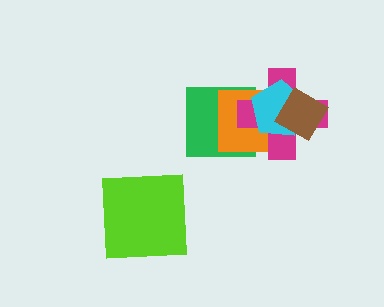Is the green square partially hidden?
Yes, it is partially covered by another shape.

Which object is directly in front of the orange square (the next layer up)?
The magenta cross is directly in front of the orange square.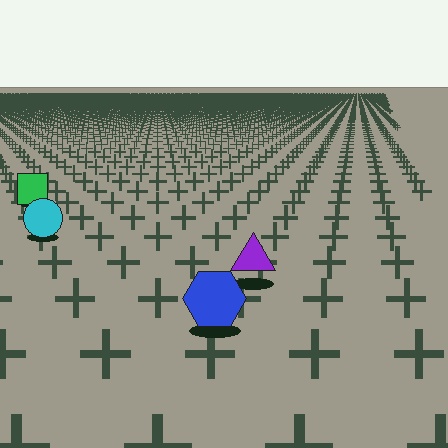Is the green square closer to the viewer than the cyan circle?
No. The cyan circle is closer — you can tell from the texture gradient: the ground texture is coarser near it.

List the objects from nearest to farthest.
From nearest to farthest: the blue hexagon, the purple triangle, the cyan circle, the green square.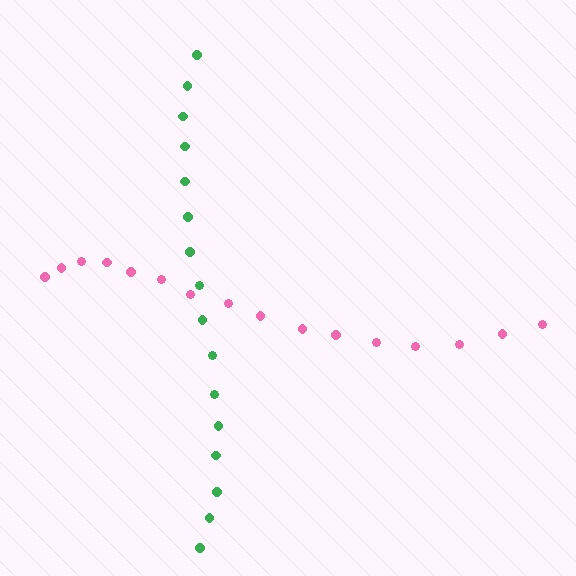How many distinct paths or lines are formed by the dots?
There are 2 distinct paths.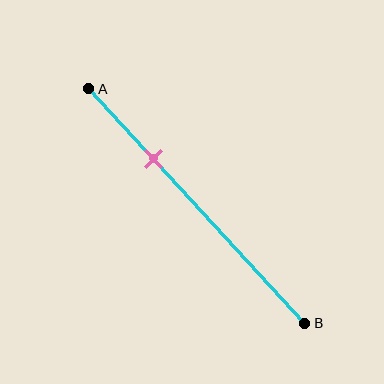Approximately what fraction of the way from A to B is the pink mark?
The pink mark is approximately 30% of the way from A to B.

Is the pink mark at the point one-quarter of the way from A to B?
No, the mark is at about 30% from A, not at the 25% one-quarter point.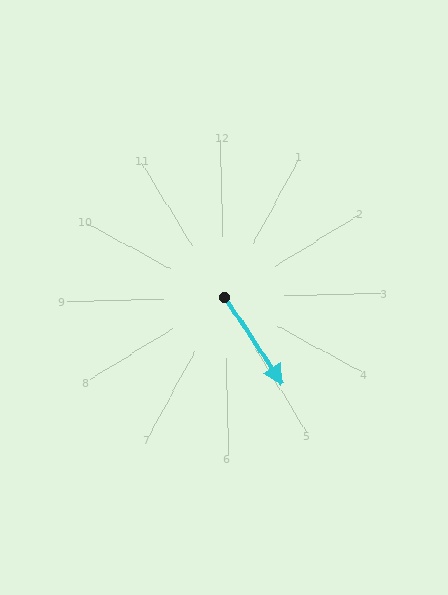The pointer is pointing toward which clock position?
Roughly 5 o'clock.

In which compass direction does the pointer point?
Southeast.